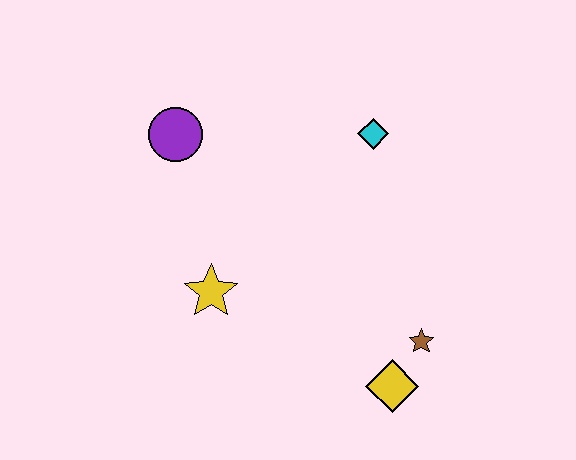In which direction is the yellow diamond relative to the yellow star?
The yellow diamond is to the right of the yellow star.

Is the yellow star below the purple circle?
Yes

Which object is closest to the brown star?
The yellow diamond is closest to the brown star.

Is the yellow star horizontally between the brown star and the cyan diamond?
No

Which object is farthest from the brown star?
The purple circle is farthest from the brown star.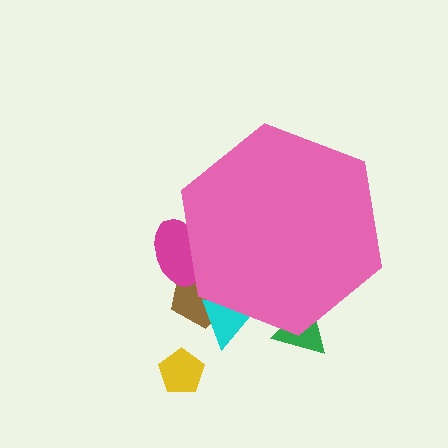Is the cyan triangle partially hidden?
Yes, the cyan triangle is partially hidden behind the pink hexagon.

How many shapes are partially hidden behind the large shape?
4 shapes are partially hidden.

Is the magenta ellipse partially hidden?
Yes, the magenta ellipse is partially hidden behind the pink hexagon.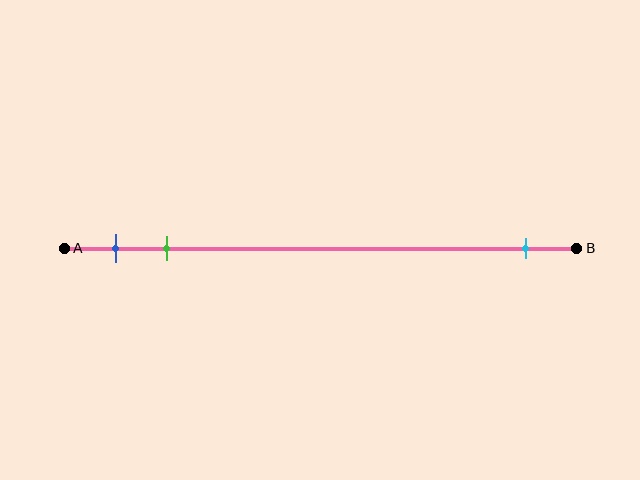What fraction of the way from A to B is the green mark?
The green mark is approximately 20% (0.2) of the way from A to B.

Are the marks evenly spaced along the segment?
No, the marks are not evenly spaced.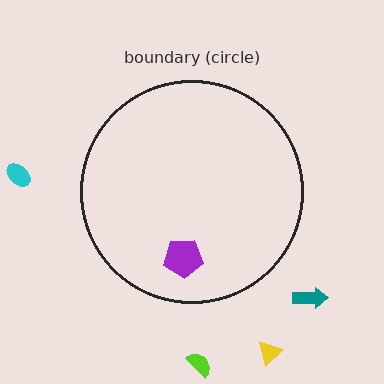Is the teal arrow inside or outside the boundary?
Outside.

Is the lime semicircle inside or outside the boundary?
Outside.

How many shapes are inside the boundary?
1 inside, 4 outside.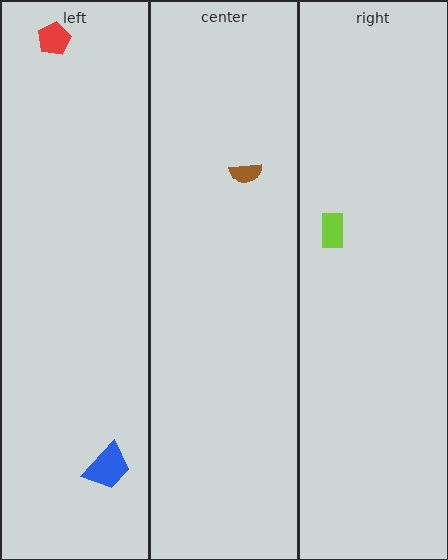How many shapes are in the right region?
1.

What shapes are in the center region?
The brown semicircle.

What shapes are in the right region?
The lime rectangle.